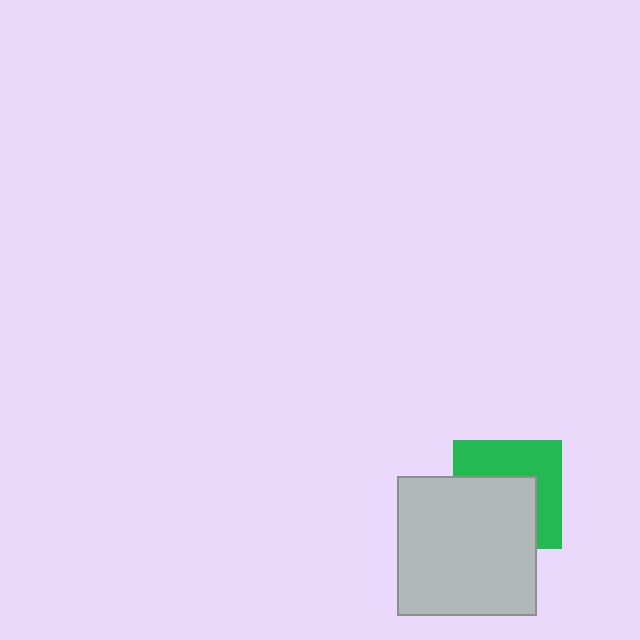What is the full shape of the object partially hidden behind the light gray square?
The partially hidden object is a green square.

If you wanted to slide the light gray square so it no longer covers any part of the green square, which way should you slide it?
Slide it toward the lower-left — that is the most direct way to separate the two shapes.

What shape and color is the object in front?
The object in front is a light gray square.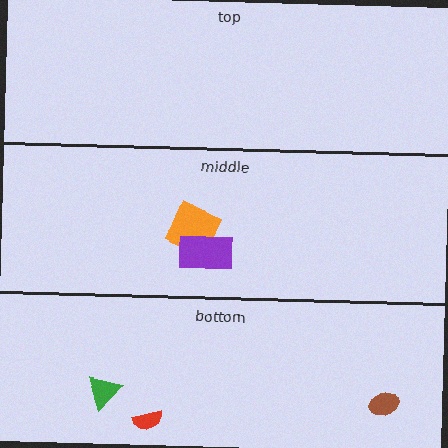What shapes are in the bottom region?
The green triangle, the red semicircle, the brown ellipse.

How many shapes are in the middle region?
2.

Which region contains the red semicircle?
The bottom region.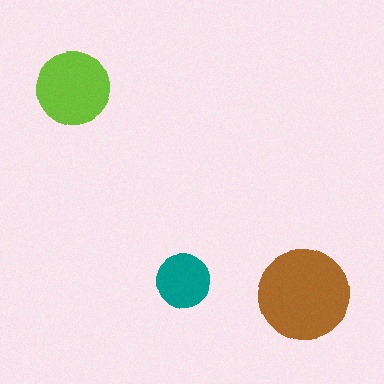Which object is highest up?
The lime circle is topmost.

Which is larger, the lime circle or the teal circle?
The lime one.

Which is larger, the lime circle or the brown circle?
The brown one.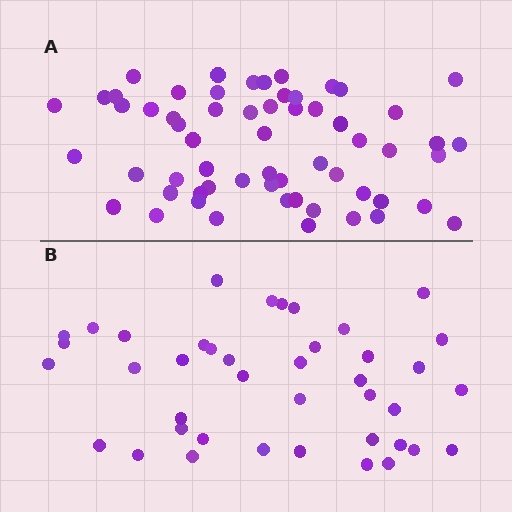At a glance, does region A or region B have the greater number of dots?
Region A (the top region) has more dots.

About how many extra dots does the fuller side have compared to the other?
Region A has approximately 20 more dots than region B.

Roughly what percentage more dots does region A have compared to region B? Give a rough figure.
About 45% more.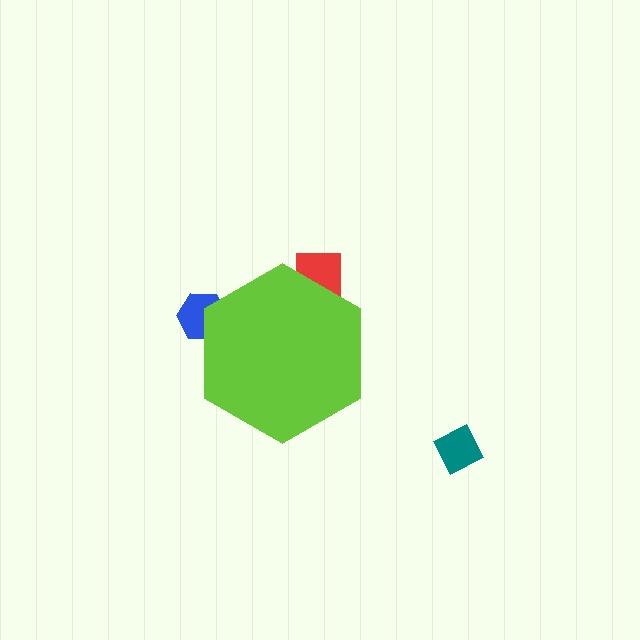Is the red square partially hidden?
Yes, the red square is partially hidden behind the lime hexagon.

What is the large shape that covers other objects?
A lime hexagon.